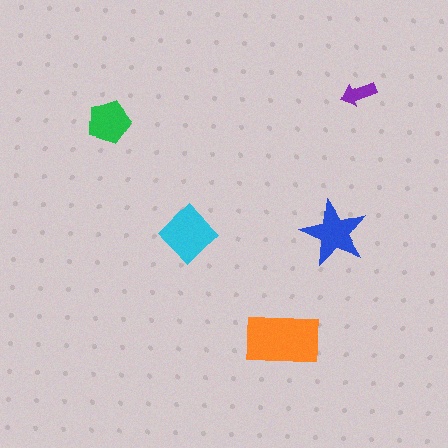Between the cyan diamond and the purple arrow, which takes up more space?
The cyan diamond.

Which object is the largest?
The orange rectangle.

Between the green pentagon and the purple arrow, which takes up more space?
The green pentagon.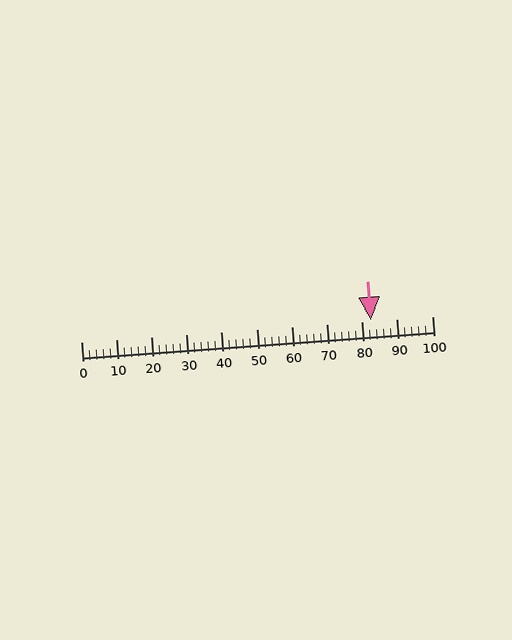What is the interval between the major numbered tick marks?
The major tick marks are spaced 10 units apart.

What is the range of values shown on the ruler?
The ruler shows values from 0 to 100.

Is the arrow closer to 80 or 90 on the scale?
The arrow is closer to 80.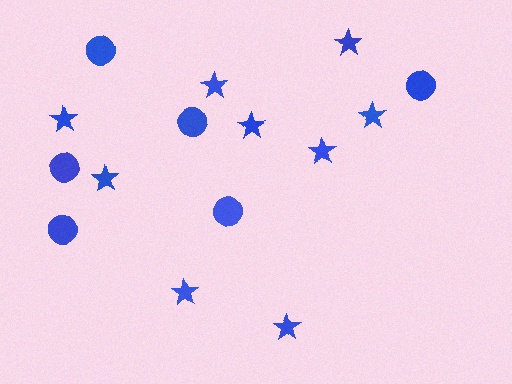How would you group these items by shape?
There are 2 groups: one group of circles (6) and one group of stars (9).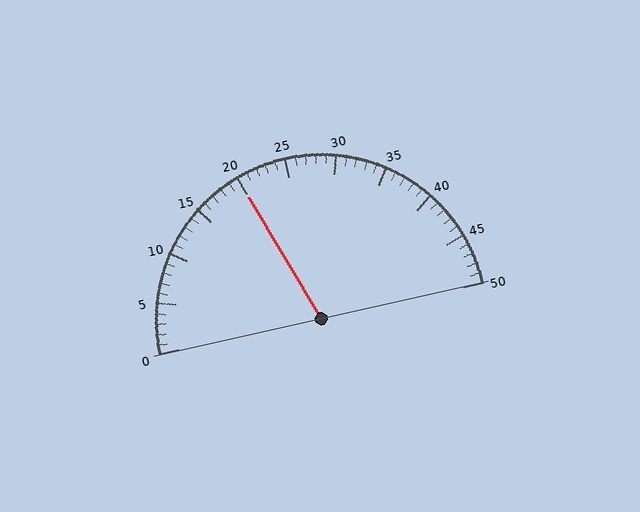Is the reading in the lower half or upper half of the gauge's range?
The reading is in the lower half of the range (0 to 50).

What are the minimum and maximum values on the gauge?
The gauge ranges from 0 to 50.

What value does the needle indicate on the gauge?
The needle indicates approximately 20.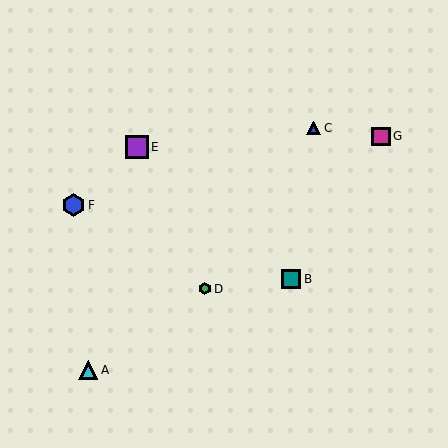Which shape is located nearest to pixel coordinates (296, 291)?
The teal square (labeled B) at (291, 279) is nearest to that location.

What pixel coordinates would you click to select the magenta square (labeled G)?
Click at (381, 136) to select the magenta square G.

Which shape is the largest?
The purple square (labeled E) is the largest.